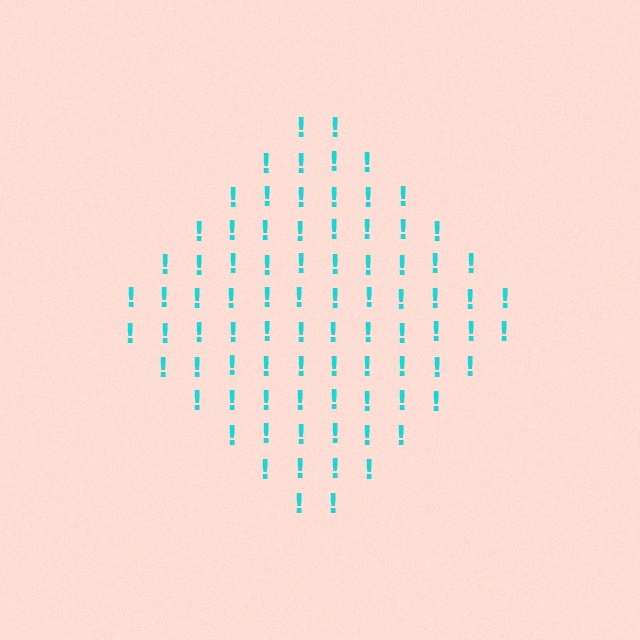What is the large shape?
The large shape is a diamond.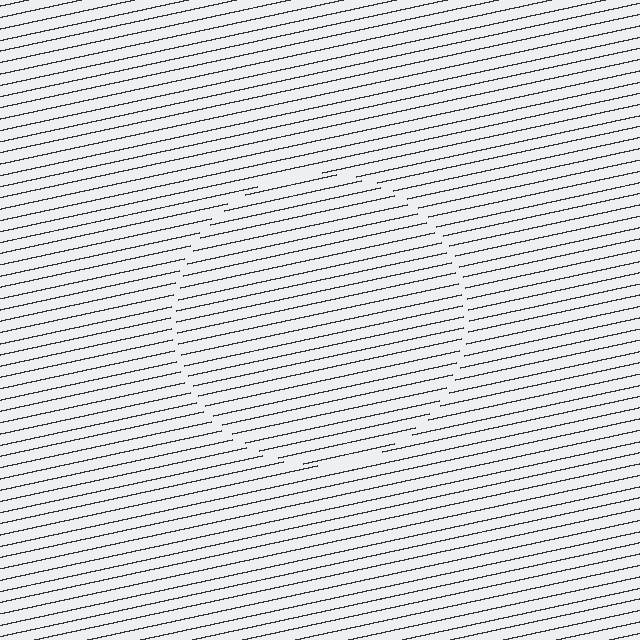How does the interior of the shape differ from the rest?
The interior of the shape contains the same grating, shifted by half a period — the contour is defined by the phase discontinuity where line-ends from the inner and outer gratings abut.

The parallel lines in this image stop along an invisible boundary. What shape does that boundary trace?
An illusory circle. The interior of the shape contains the same grating, shifted by half a period — the contour is defined by the phase discontinuity where line-ends from the inner and outer gratings abut.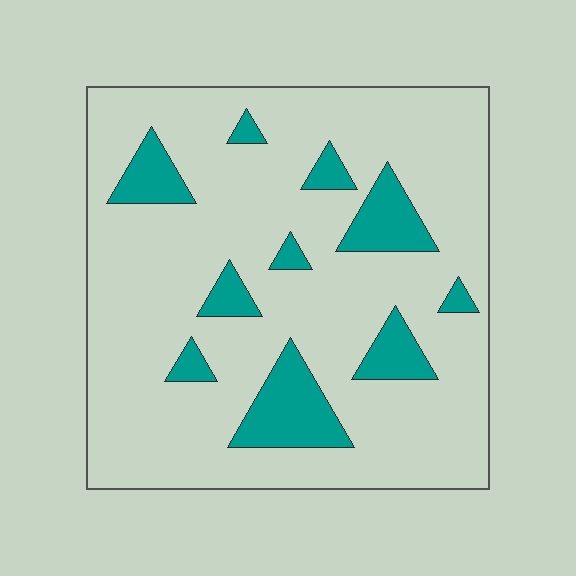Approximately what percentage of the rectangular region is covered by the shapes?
Approximately 15%.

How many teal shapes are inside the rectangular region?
10.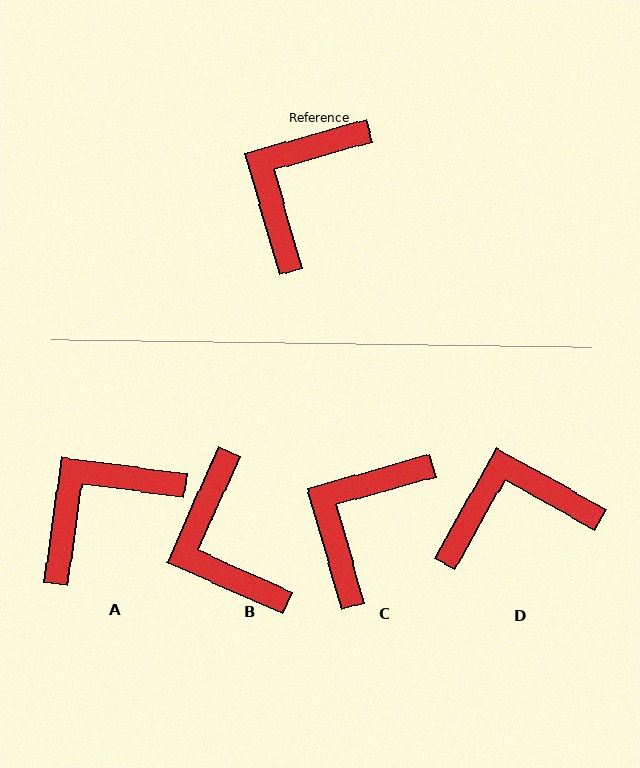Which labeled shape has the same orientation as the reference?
C.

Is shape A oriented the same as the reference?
No, it is off by about 23 degrees.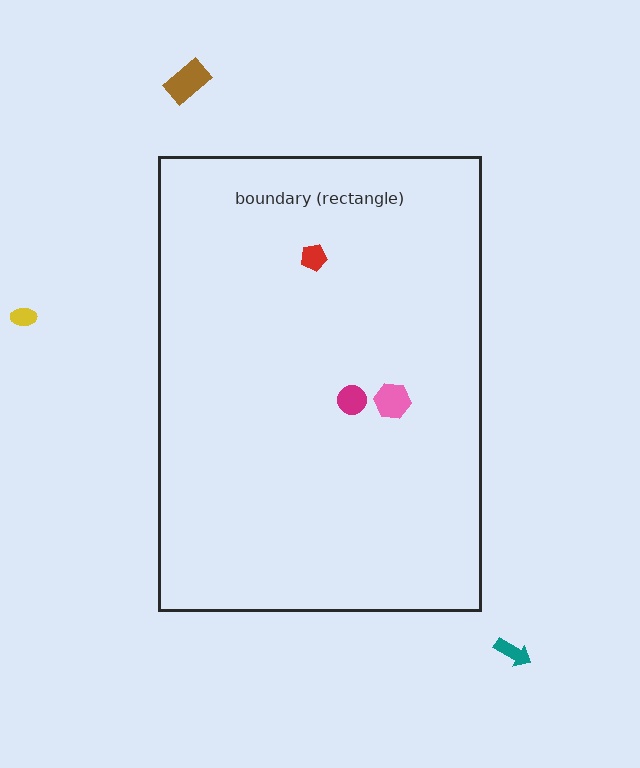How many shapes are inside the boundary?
3 inside, 3 outside.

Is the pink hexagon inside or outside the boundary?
Inside.